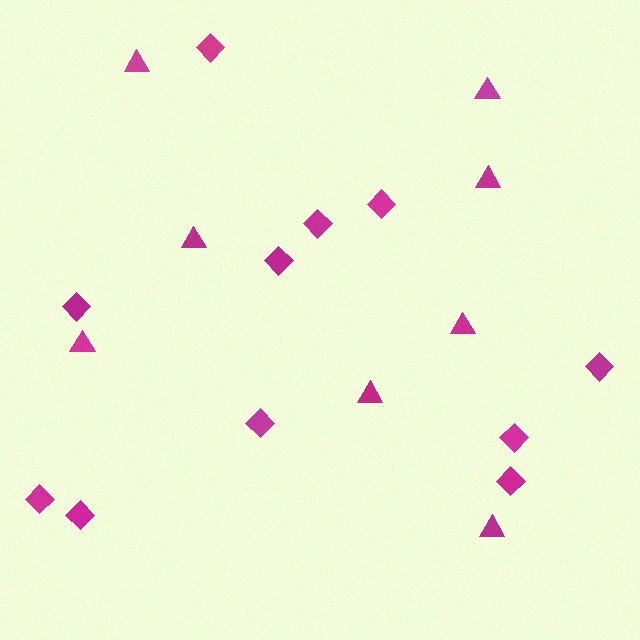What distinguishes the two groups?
There are 2 groups: one group of triangles (8) and one group of diamonds (11).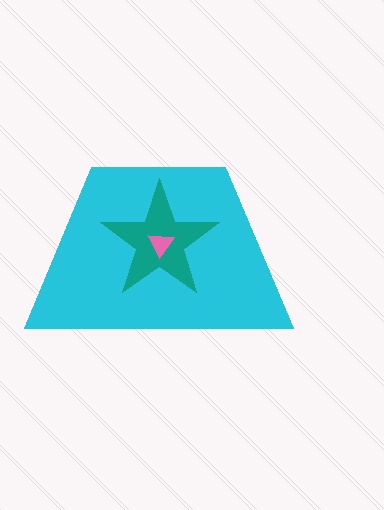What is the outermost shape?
The cyan trapezoid.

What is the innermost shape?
The pink triangle.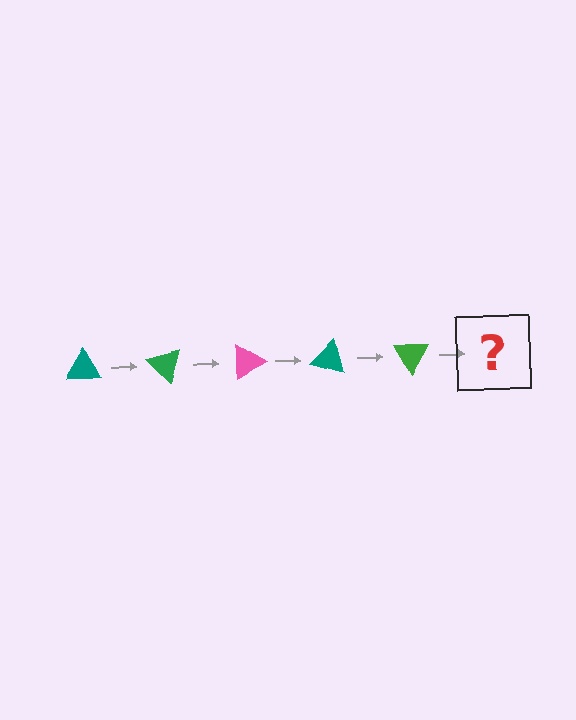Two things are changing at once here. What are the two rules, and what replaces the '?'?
The two rules are that it rotates 45 degrees each step and the color cycles through teal, green, and pink. The '?' should be a pink triangle, rotated 225 degrees from the start.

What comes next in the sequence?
The next element should be a pink triangle, rotated 225 degrees from the start.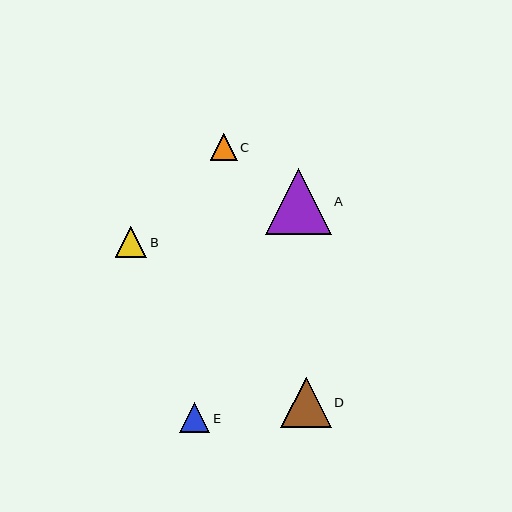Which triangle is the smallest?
Triangle C is the smallest with a size of approximately 27 pixels.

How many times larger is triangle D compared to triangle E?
Triangle D is approximately 1.7 times the size of triangle E.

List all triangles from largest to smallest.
From largest to smallest: A, D, B, E, C.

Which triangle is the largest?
Triangle A is the largest with a size of approximately 66 pixels.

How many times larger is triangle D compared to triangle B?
Triangle D is approximately 1.6 times the size of triangle B.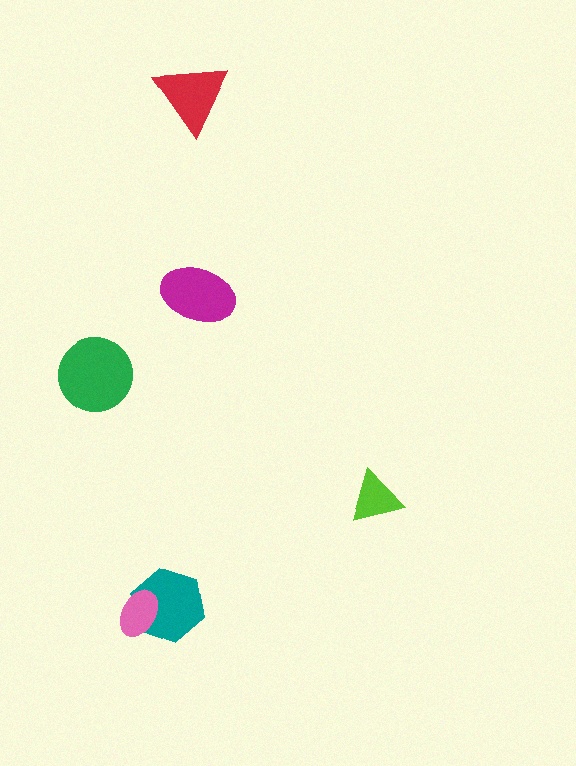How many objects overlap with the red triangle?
0 objects overlap with the red triangle.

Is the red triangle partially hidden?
No, no other shape covers it.